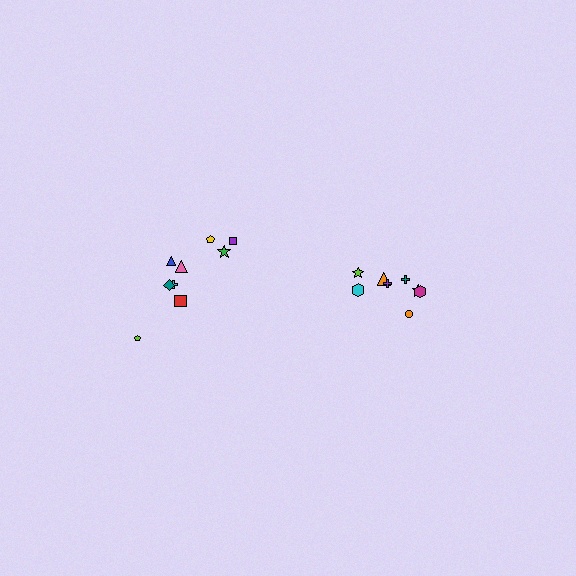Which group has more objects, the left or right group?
The left group.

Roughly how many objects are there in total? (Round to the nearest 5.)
Roughly 20 objects in total.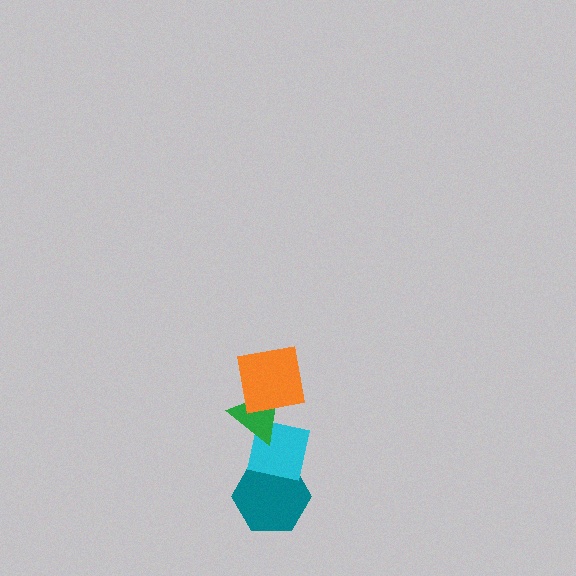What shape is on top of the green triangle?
The orange square is on top of the green triangle.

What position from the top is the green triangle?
The green triangle is 2nd from the top.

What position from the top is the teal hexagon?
The teal hexagon is 4th from the top.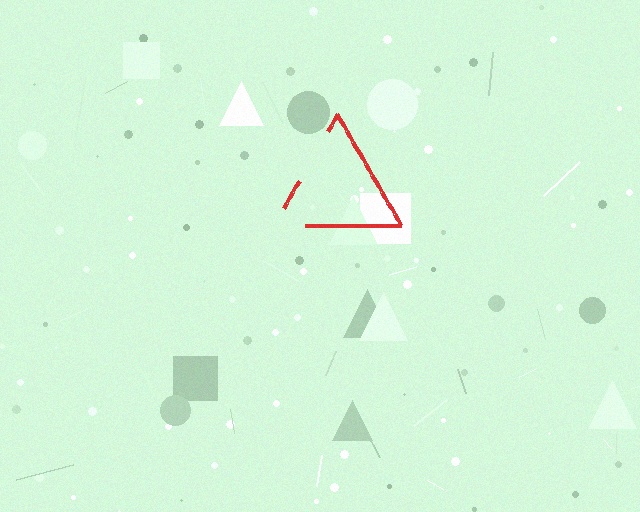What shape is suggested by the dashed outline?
The dashed outline suggests a triangle.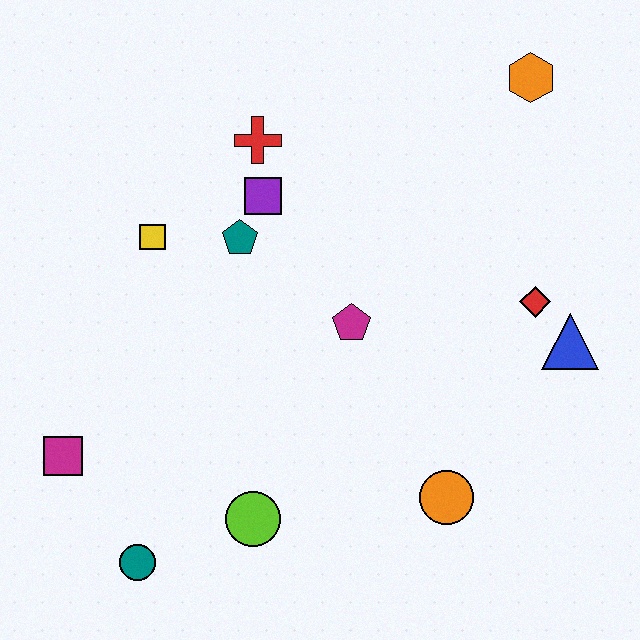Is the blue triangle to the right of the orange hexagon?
Yes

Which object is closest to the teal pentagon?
The purple square is closest to the teal pentagon.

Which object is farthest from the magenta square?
The orange hexagon is farthest from the magenta square.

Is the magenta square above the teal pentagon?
No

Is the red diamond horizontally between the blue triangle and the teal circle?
Yes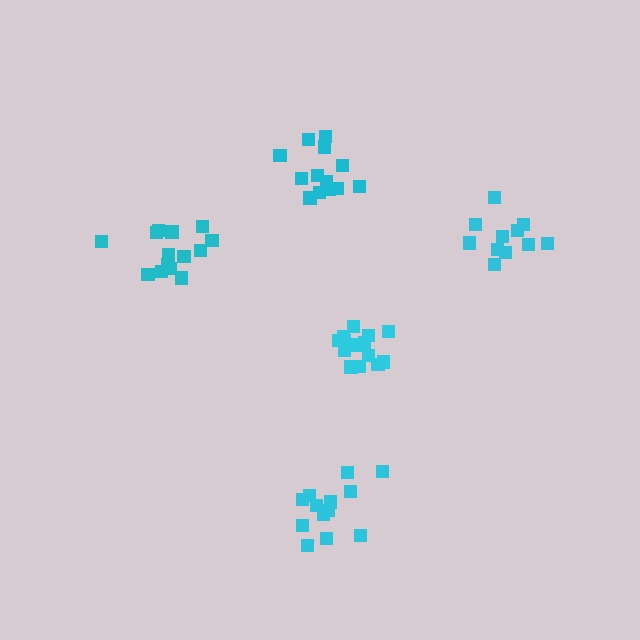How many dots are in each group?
Group 1: 13 dots, Group 2: 14 dots, Group 3: 11 dots, Group 4: 13 dots, Group 5: 14 dots (65 total).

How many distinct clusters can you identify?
There are 5 distinct clusters.